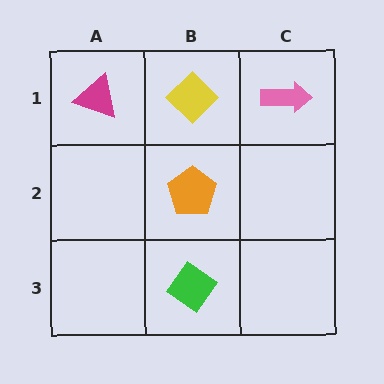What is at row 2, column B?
An orange pentagon.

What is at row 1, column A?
A magenta triangle.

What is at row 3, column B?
A green diamond.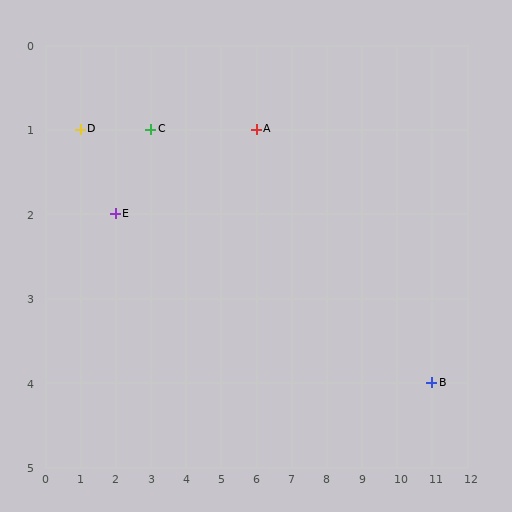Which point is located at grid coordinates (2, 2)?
Point E is at (2, 2).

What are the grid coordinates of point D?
Point D is at grid coordinates (1, 1).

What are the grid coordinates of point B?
Point B is at grid coordinates (11, 4).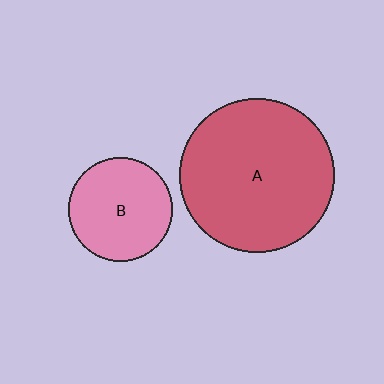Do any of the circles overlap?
No, none of the circles overlap.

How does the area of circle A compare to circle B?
Approximately 2.2 times.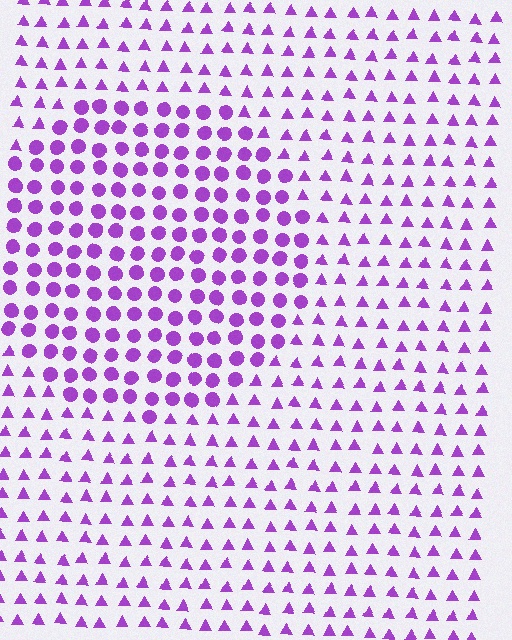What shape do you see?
I see a circle.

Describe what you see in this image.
The image is filled with small purple elements arranged in a uniform grid. A circle-shaped region contains circles, while the surrounding area contains triangles. The boundary is defined purely by the change in element shape.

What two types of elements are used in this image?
The image uses circles inside the circle region and triangles outside it.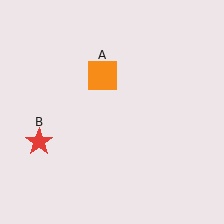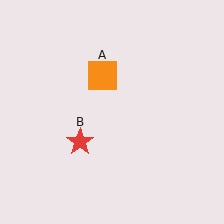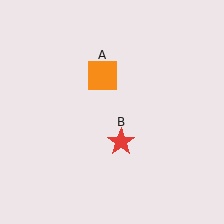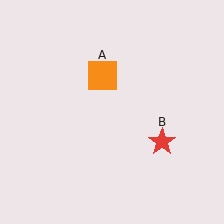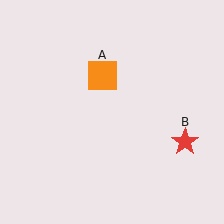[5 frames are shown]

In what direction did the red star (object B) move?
The red star (object B) moved right.